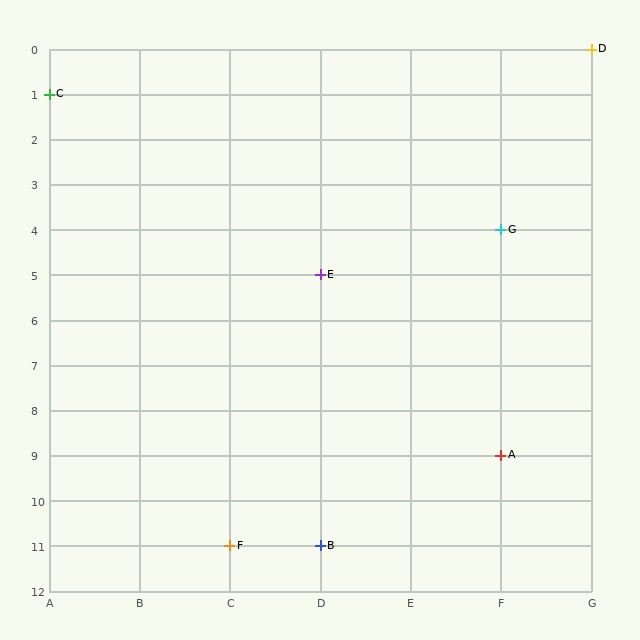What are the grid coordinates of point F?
Point F is at grid coordinates (C, 11).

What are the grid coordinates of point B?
Point B is at grid coordinates (D, 11).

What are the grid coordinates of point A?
Point A is at grid coordinates (F, 9).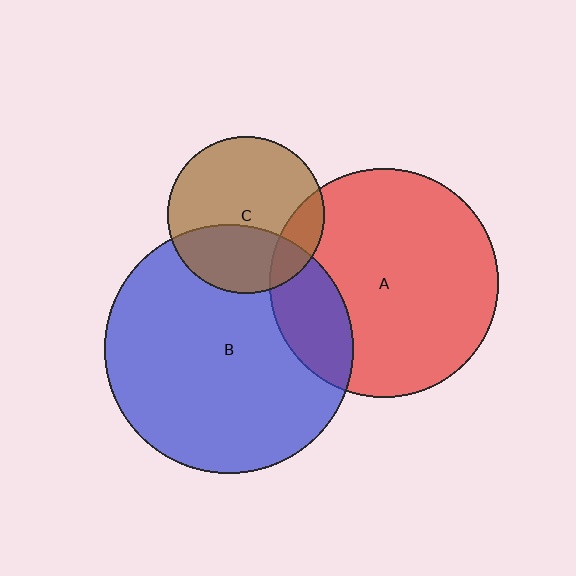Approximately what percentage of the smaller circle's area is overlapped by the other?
Approximately 35%.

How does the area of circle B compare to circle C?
Approximately 2.5 times.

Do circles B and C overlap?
Yes.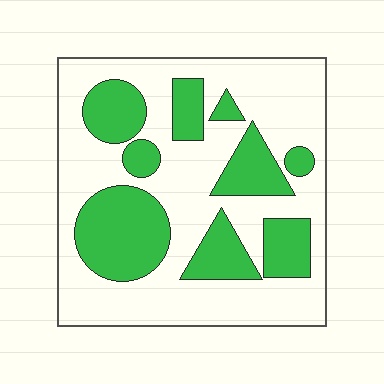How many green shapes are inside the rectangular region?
9.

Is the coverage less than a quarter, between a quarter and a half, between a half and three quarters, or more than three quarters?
Between a quarter and a half.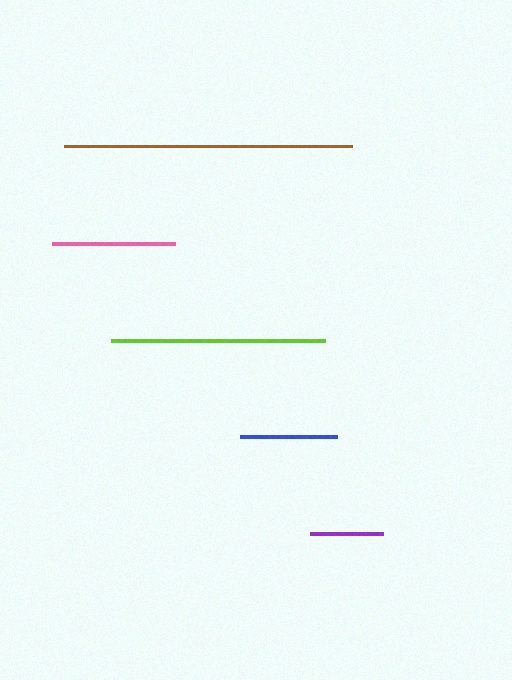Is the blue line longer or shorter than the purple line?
The blue line is longer than the purple line.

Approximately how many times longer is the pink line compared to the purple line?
The pink line is approximately 1.7 times the length of the purple line.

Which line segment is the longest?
The brown line is the longest at approximately 288 pixels.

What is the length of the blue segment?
The blue segment is approximately 96 pixels long.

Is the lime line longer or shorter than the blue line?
The lime line is longer than the blue line.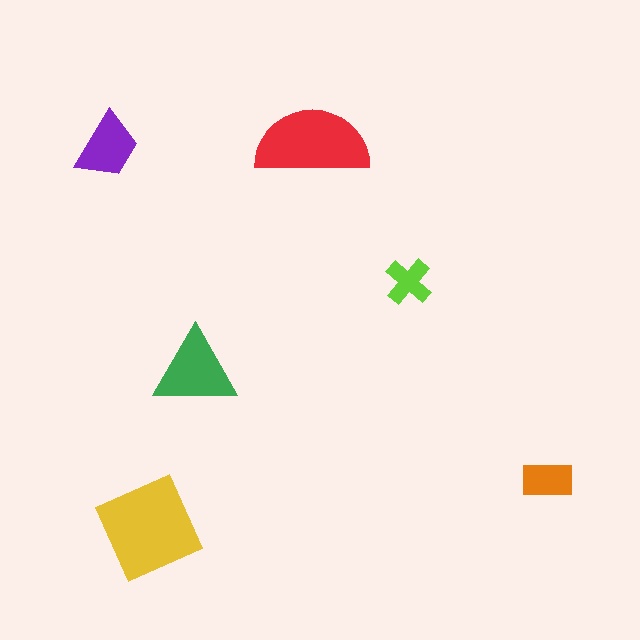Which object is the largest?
The yellow diamond.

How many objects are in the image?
There are 6 objects in the image.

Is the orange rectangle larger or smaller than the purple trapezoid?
Smaller.